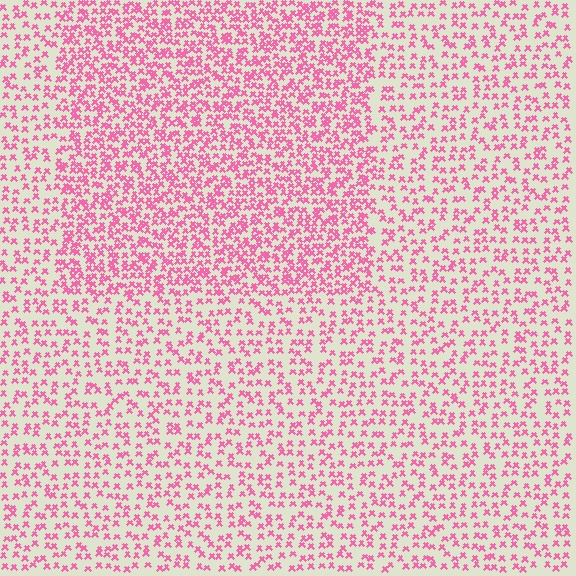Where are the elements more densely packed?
The elements are more densely packed inside the rectangle boundary.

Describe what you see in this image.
The image contains small pink elements arranged at two different densities. A rectangle-shaped region is visible where the elements are more densely packed than the surrounding area.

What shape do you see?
I see a rectangle.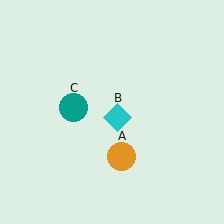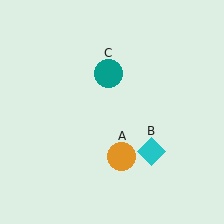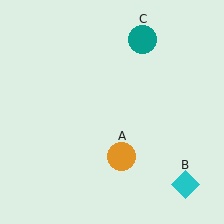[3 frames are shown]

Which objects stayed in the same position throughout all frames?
Orange circle (object A) remained stationary.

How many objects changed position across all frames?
2 objects changed position: cyan diamond (object B), teal circle (object C).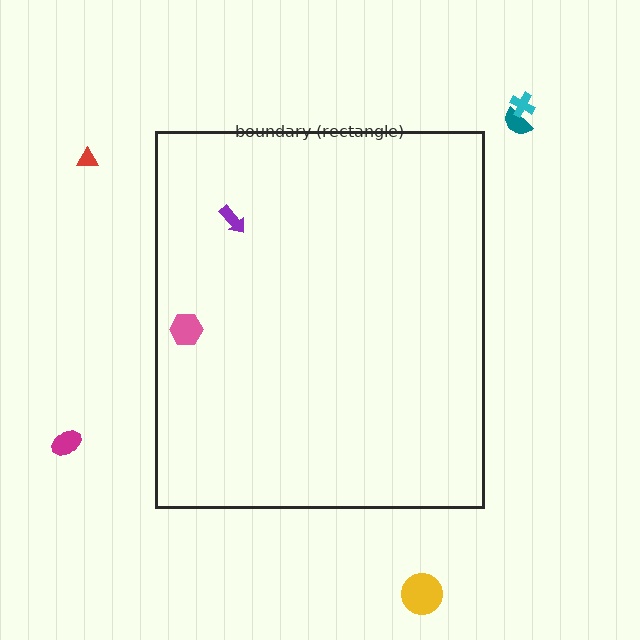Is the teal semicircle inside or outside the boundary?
Outside.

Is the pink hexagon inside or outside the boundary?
Inside.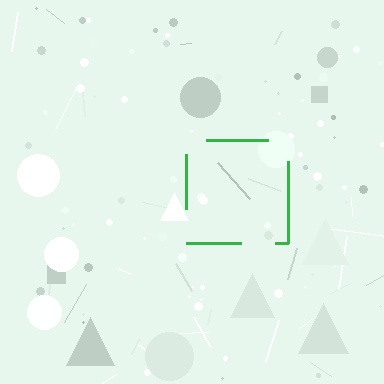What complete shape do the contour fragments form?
The contour fragments form a square.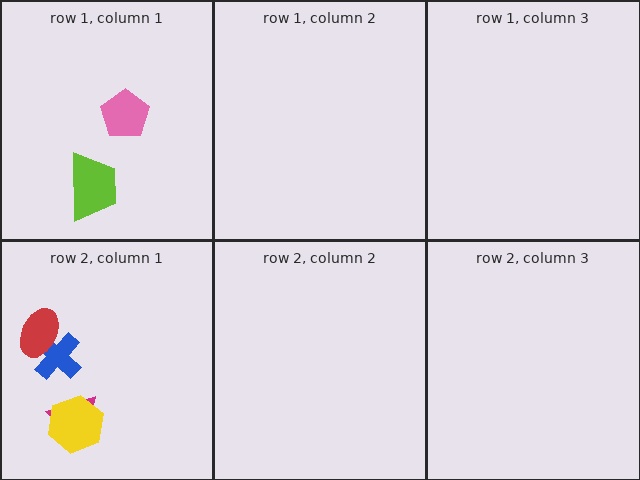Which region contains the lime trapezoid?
The row 1, column 1 region.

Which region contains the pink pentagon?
The row 1, column 1 region.